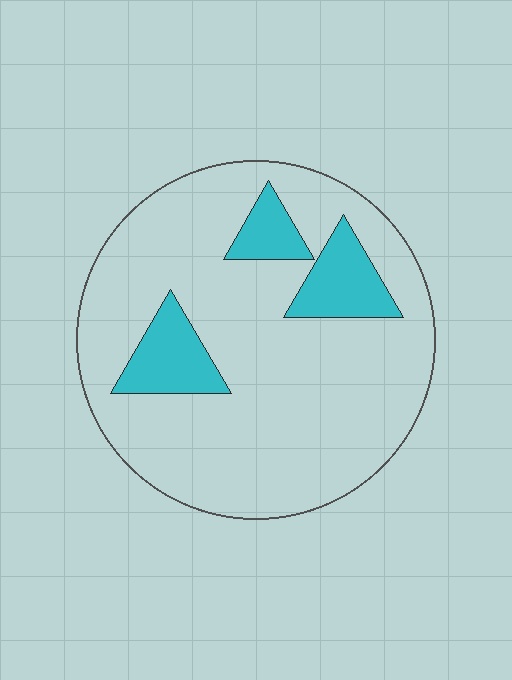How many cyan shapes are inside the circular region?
3.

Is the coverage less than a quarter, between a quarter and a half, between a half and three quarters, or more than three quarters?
Less than a quarter.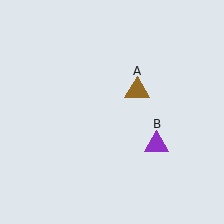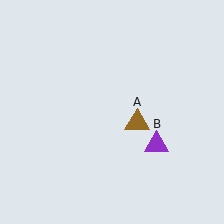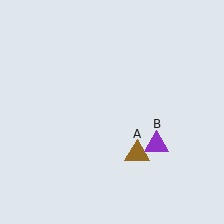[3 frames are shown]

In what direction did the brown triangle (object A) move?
The brown triangle (object A) moved down.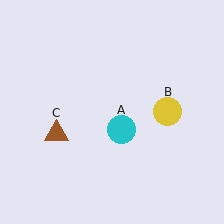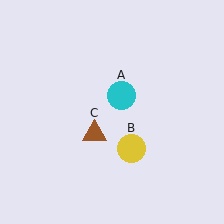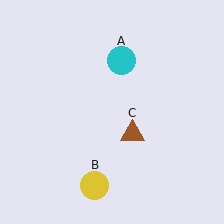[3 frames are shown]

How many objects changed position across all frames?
3 objects changed position: cyan circle (object A), yellow circle (object B), brown triangle (object C).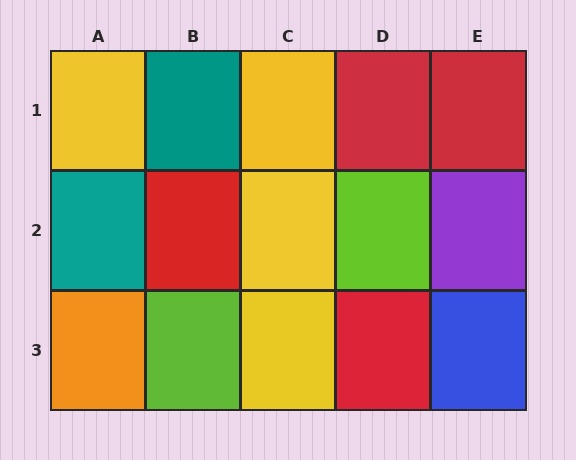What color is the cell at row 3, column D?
Red.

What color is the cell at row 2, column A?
Teal.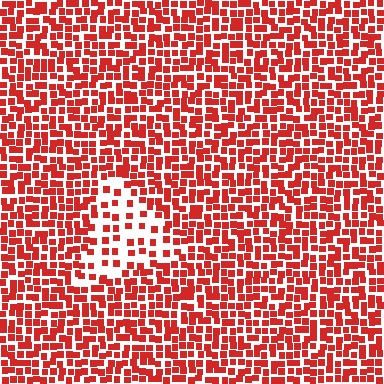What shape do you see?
I see a triangle.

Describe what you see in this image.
The image contains small red elements arranged at two different densities. A triangle-shaped region is visible where the elements are less densely packed than the surrounding area.